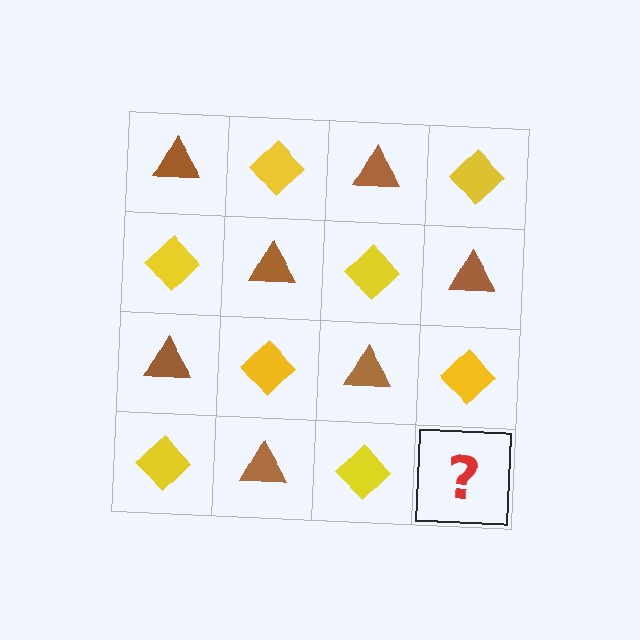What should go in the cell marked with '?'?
The missing cell should contain a brown triangle.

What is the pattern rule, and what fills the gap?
The rule is that it alternates brown triangle and yellow diamond in a checkerboard pattern. The gap should be filled with a brown triangle.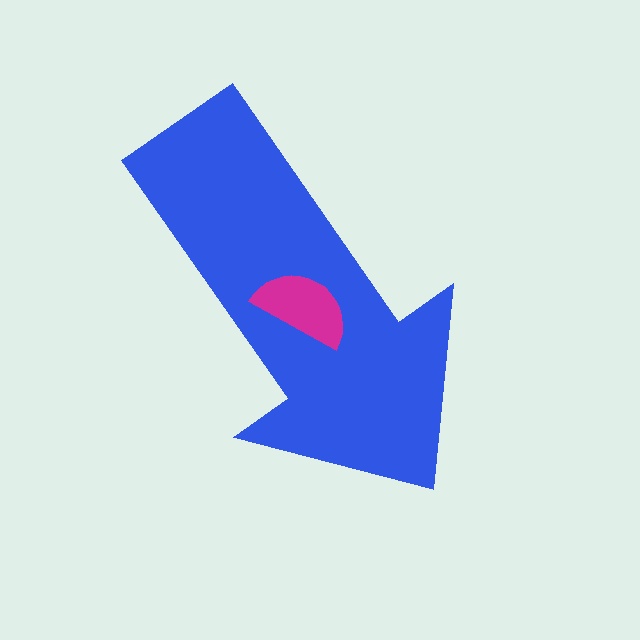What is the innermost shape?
The magenta semicircle.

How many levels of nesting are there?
2.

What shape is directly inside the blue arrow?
The magenta semicircle.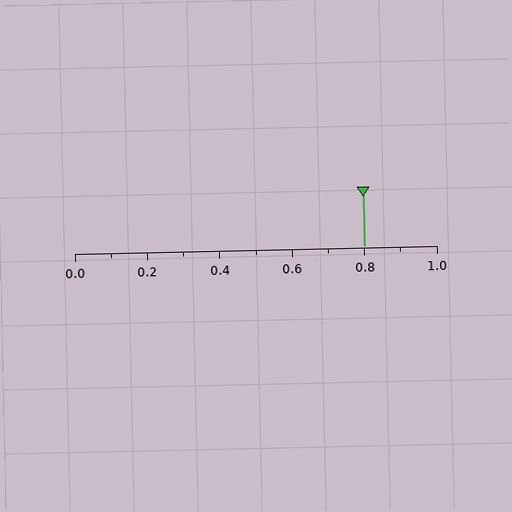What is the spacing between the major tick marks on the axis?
The major ticks are spaced 0.2 apart.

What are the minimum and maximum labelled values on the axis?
The axis runs from 0.0 to 1.0.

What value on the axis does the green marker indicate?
The marker indicates approximately 0.8.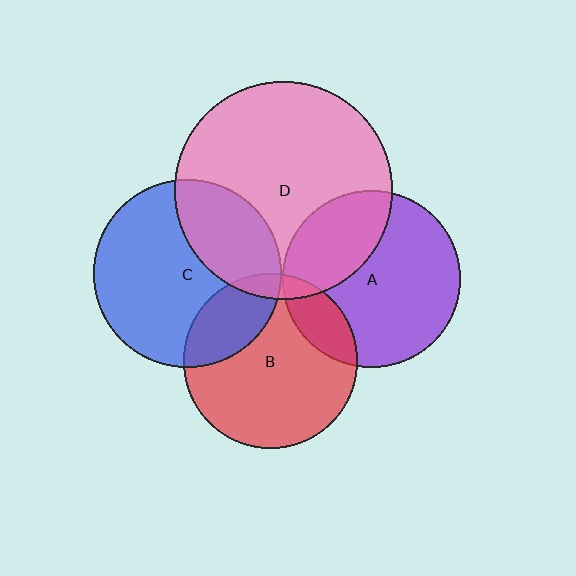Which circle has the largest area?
Circle D (pink).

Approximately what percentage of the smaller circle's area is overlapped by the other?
Approximately 30%.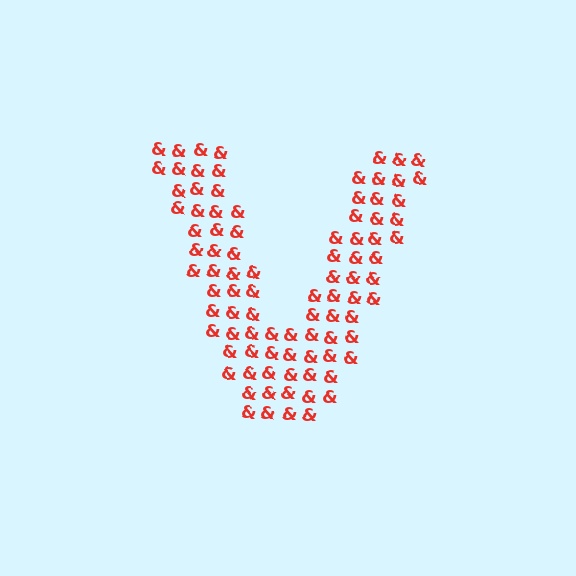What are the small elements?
The small elements are ampersands.